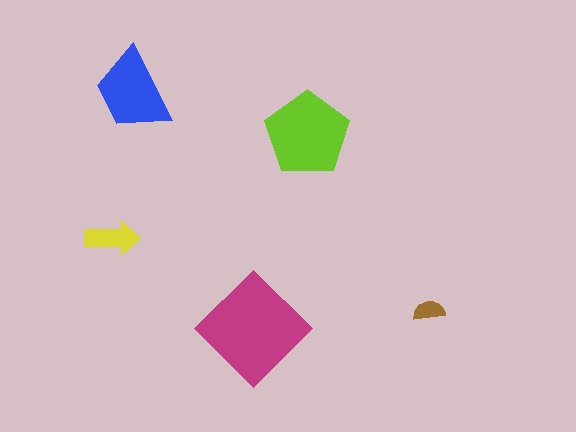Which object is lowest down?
The magenta diamond is bottommost.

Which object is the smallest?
The brown semicircle.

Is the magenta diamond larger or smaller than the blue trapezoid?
Larger.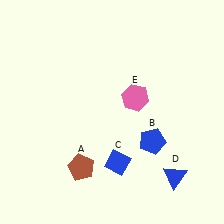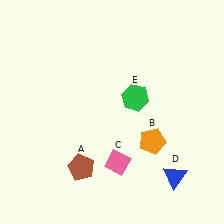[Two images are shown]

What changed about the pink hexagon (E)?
In Image 1, E is pink. In Image 2, it changed to green.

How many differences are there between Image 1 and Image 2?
There are 3 differences between the two images.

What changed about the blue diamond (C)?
In Image 1, C is blue. In Image 2, it changed to pink.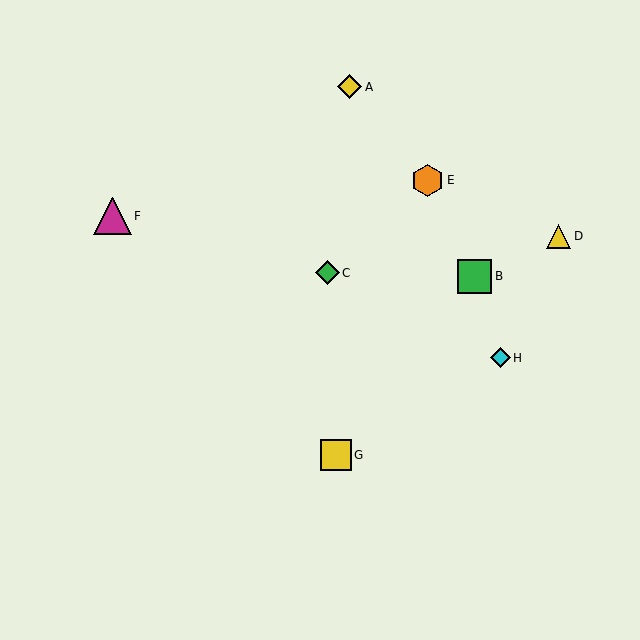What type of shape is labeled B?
Shape B is a green square.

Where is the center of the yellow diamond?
The center of the yellow diamond is at (350, 87).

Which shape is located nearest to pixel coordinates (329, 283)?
The green diamond (labeled C) at (327, 273) is nearest to that location.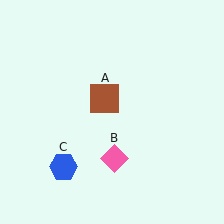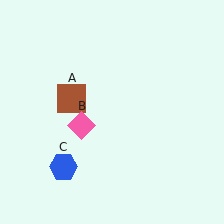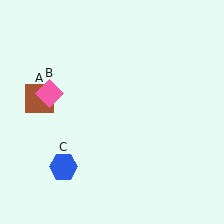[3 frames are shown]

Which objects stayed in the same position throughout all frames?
Blue hexagon (object C) remained stationary.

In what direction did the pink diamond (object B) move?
The pink diamond (object B) moved up and to the left.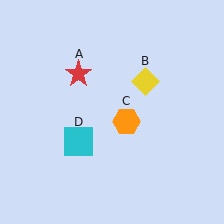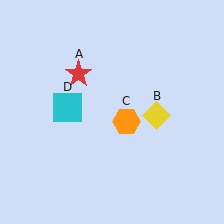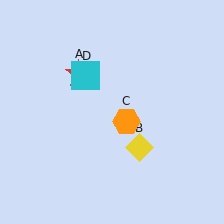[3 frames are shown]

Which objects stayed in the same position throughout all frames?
Red star (object A) and orange hexagon (object C) remained stationary.